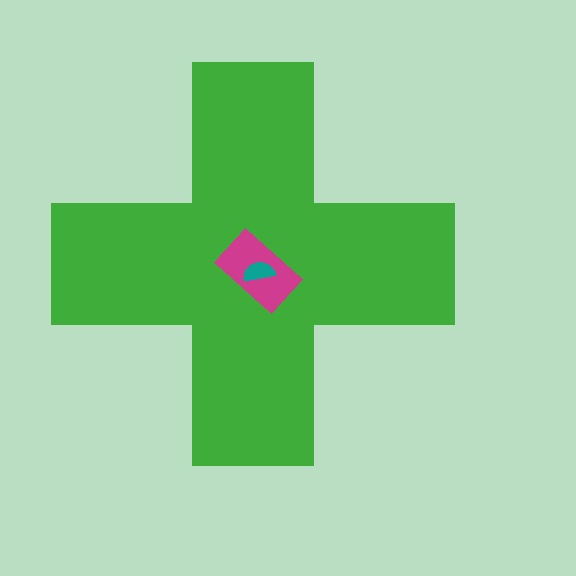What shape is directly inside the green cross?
The magenta rectangle.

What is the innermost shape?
The teal semicircle.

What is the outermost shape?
The green cross.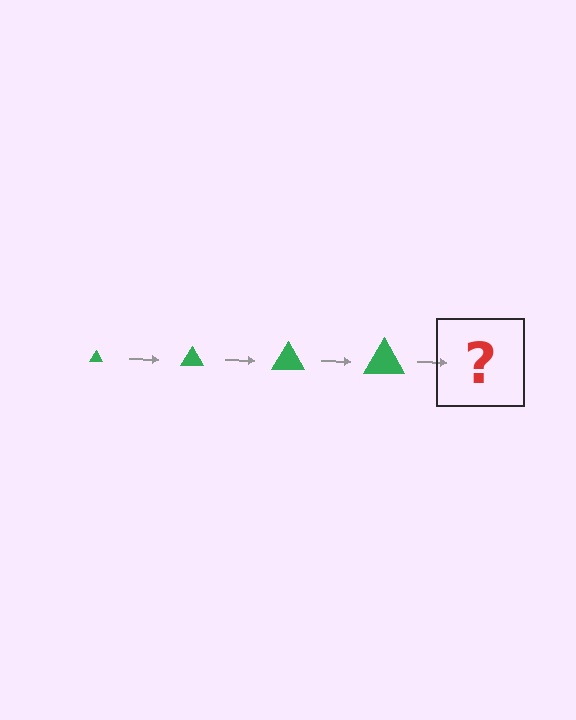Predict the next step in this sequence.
The next step is a green triangle, larger than the previous one.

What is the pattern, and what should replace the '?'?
The pattern is that the triangle gets progressively larger each step. The '?' should be a green triangle, larger than the previous one.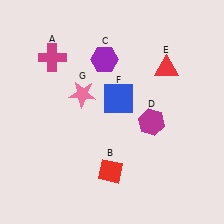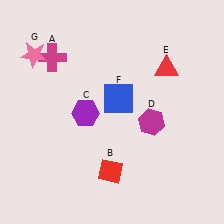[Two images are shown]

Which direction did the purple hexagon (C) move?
The purple hexagon (C) moved down.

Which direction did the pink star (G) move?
The pink star (G) moved left.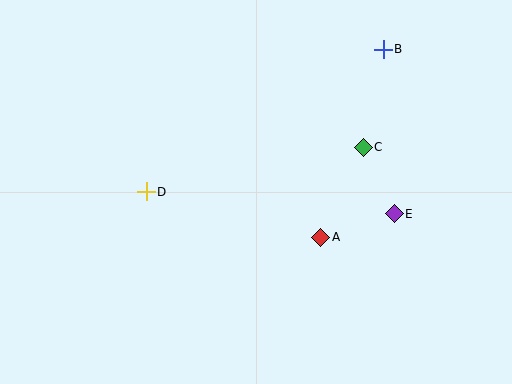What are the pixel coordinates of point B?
Point B is at (383, 49).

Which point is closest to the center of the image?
Point A at (321, 237) is closest to the center.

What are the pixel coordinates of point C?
Point C is at (363, 147).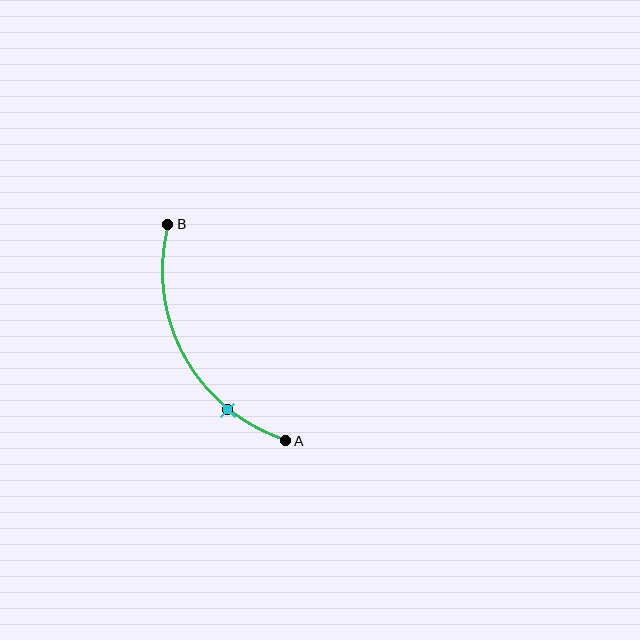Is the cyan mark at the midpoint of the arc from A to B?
No. The cyan mark lies on the arc but is closer to endpoint A. The arc midpoint would be at the point on the curve equidistant along the arc from both A and B.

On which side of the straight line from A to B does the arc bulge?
The arc bulges to the left of the straight line connecting A and B.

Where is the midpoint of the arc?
The arc midpoint is the point on the curve farthest from the straight line joining A and B. It sits to the left of that line.